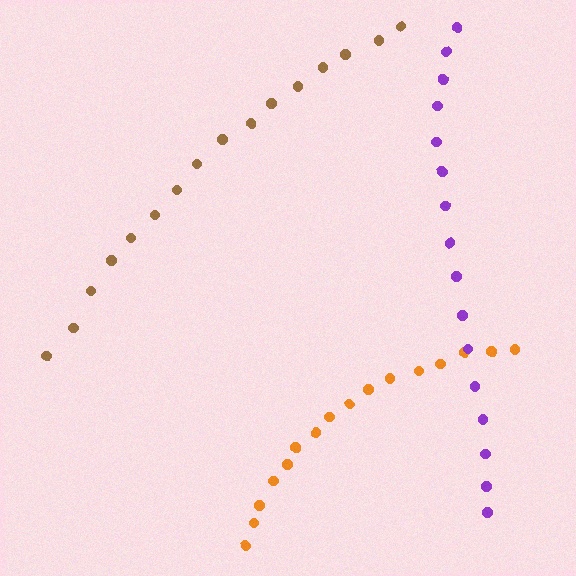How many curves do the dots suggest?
There are 3 distinct paths.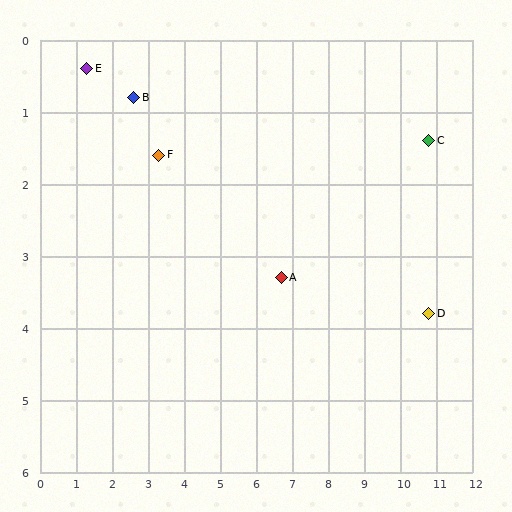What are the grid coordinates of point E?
Point E is at approximately (1.3, 0.4).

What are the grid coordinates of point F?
Point F is at approximately (3.3, 1.6).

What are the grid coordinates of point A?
Point A is at approximately (6.7, 3.3).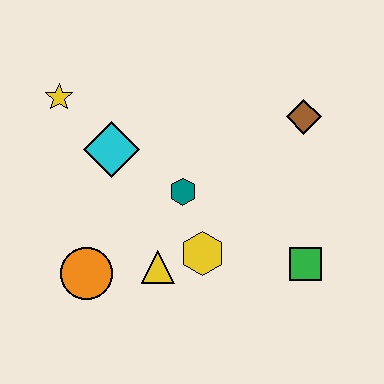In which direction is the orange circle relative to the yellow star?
The orange circle is below the yellow star.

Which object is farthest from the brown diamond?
The orange circle is farthest from the brown diamond.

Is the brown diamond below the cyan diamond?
No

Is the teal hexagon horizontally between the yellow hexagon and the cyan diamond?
Yes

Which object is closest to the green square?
The yellow hexagon is closest to the green square.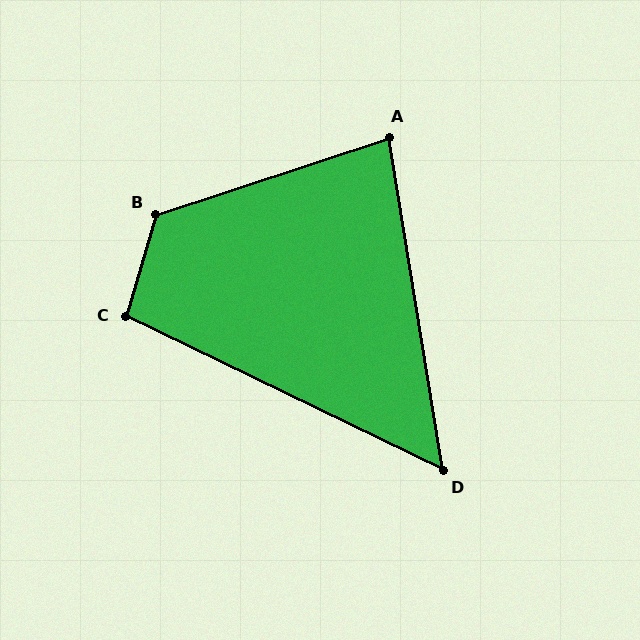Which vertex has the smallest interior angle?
D, at approximately 55 degrees.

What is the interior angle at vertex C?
Approximately 99 degrees (obtuse).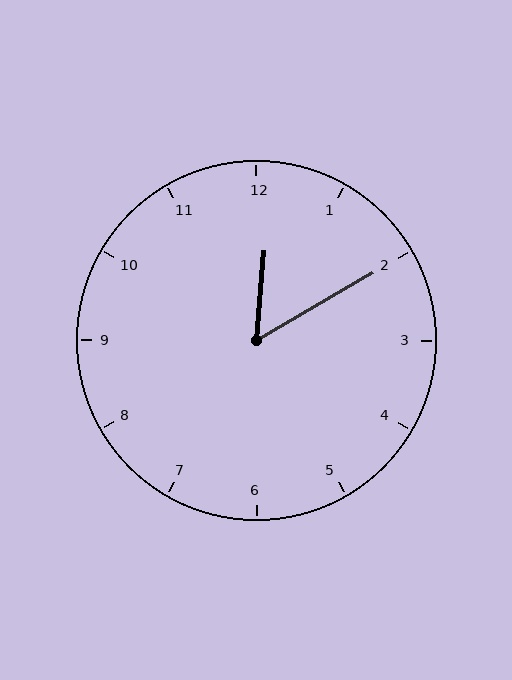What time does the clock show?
12:10.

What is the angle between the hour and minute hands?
Approximately 55 degrees.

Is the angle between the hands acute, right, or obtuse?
It is acute.